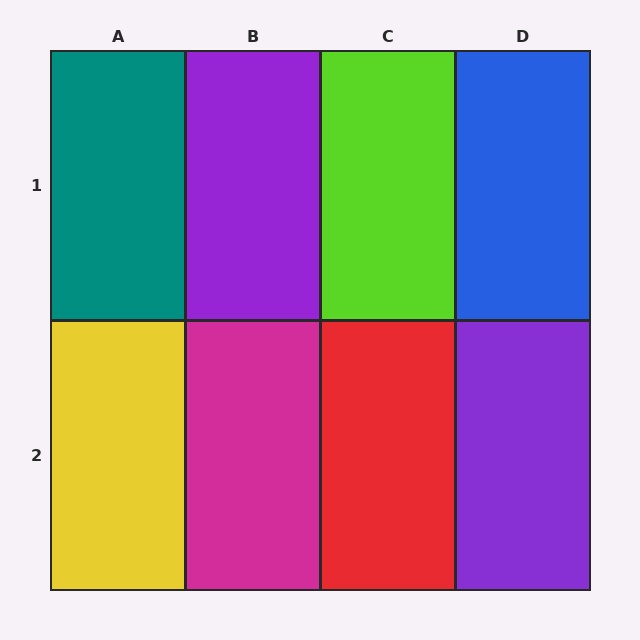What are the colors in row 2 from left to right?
Yellow, magenta, red, purple.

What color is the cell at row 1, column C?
Lime.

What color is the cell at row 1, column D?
Blue.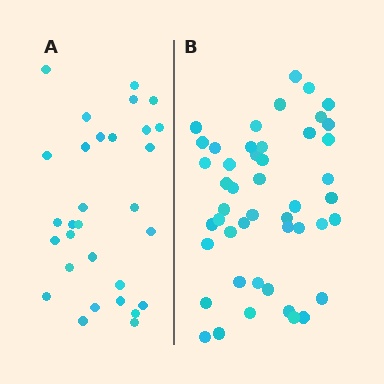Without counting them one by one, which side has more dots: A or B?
Region B (the right region) has more dots.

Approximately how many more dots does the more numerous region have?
Region B has approximately 15 more dots than region A.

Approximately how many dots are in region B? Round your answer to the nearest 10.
About 50 dots. (The exact count is 47, which rounds to 50.)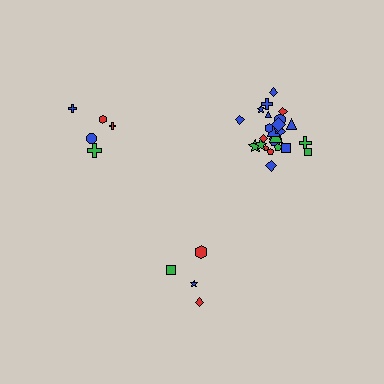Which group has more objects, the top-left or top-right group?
The top-right group.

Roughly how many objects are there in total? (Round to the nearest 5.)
Roughly 35 objects in total.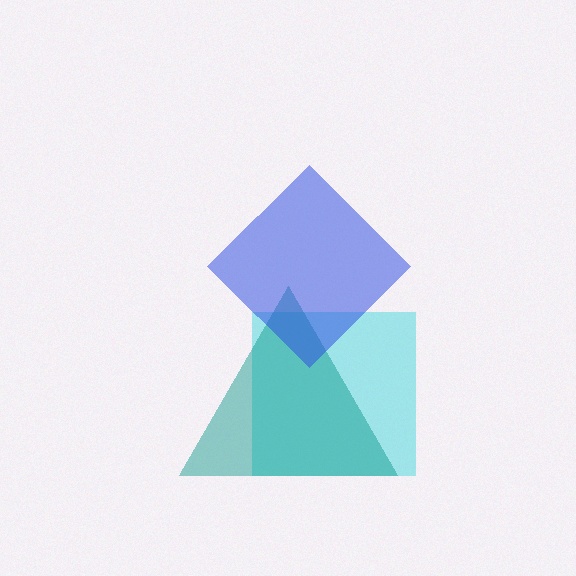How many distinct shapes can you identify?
There are 3 distinct shapes: a cyan square, a teal triangle, a blue diamond.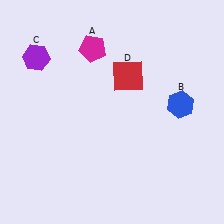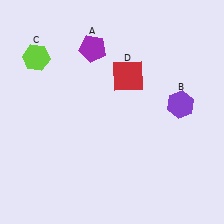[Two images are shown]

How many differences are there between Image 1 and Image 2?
There are 3 differences between the two images.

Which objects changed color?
A changed from magenta to purple. B changed from blue to purple. C changed from purple to lime.